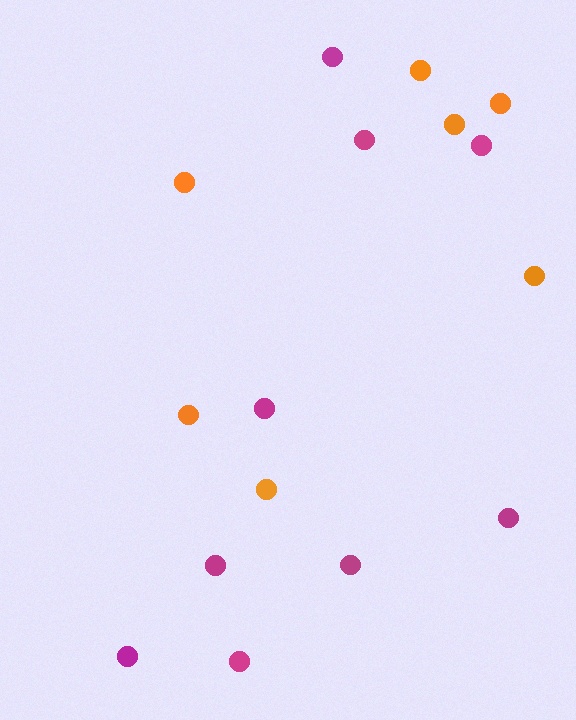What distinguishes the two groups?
There are 2 groups: one group of magenta circles (9) and one group of orange circles (7).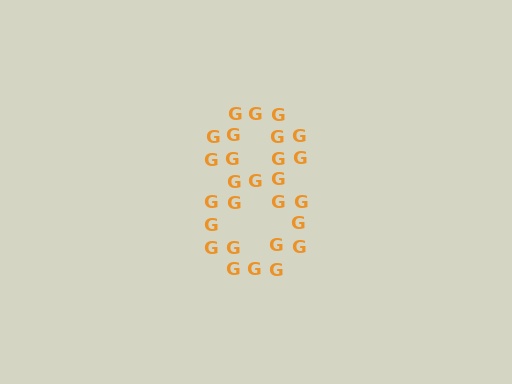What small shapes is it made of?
It is made of small letter G's.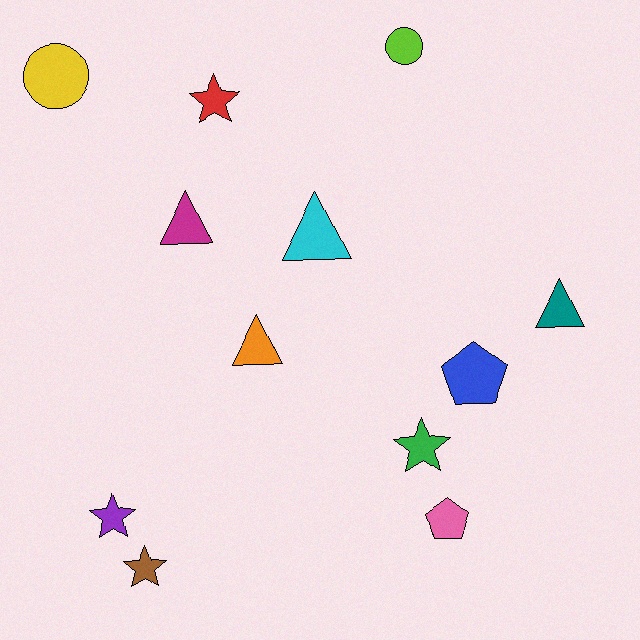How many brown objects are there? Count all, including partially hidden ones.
There is 1 brown object.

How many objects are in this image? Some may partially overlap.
There are 12 objects.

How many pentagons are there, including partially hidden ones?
There are 2 pentagons.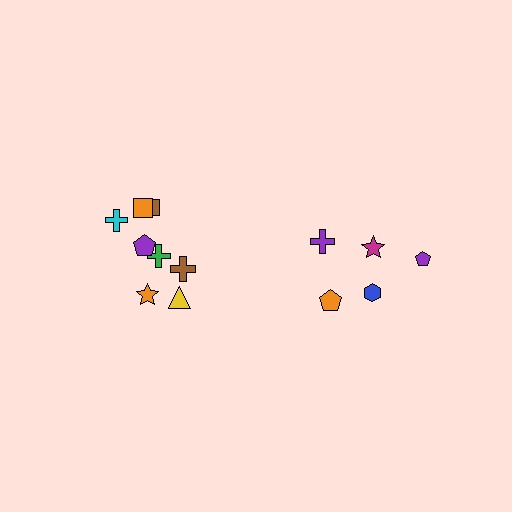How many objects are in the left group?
There are 8 objects.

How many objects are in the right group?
There are 5 objects.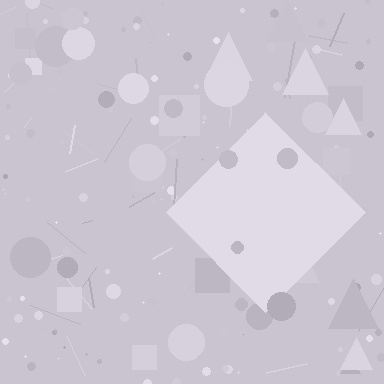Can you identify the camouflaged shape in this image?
The camouflaged shape is a diamond.